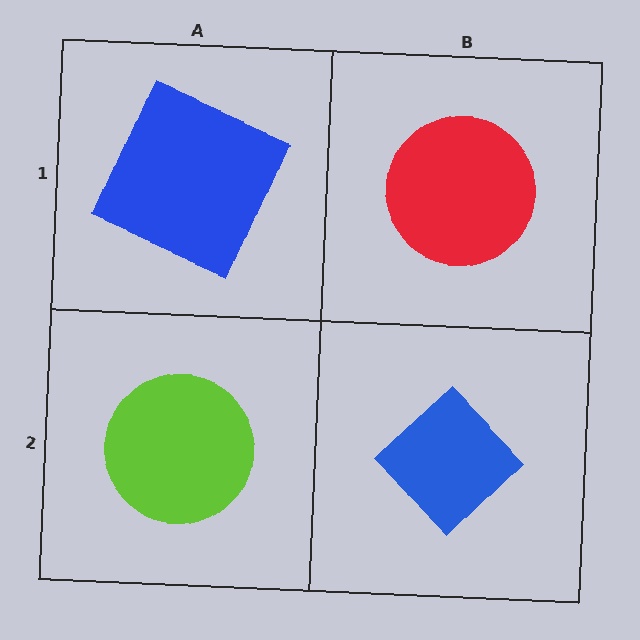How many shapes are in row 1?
2 shapes.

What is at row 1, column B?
A red circle.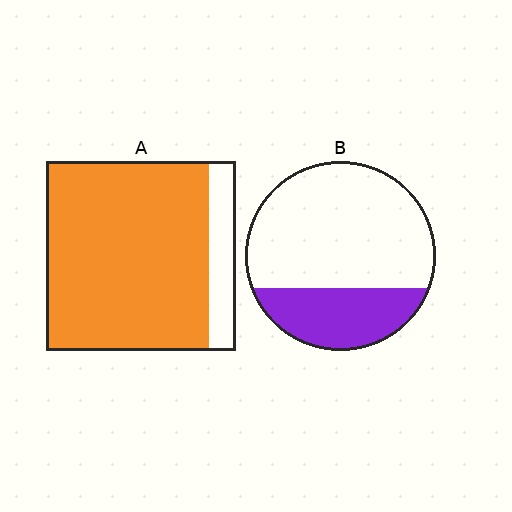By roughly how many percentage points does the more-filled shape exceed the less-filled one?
By roughly 55 percentage points (A over B).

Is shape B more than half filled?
No.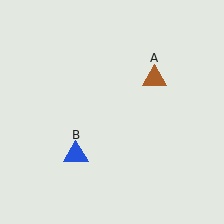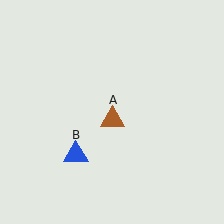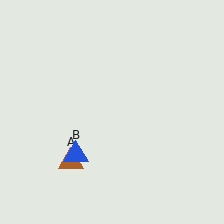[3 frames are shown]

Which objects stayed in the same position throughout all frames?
Blue triangle (object B) remained stationary.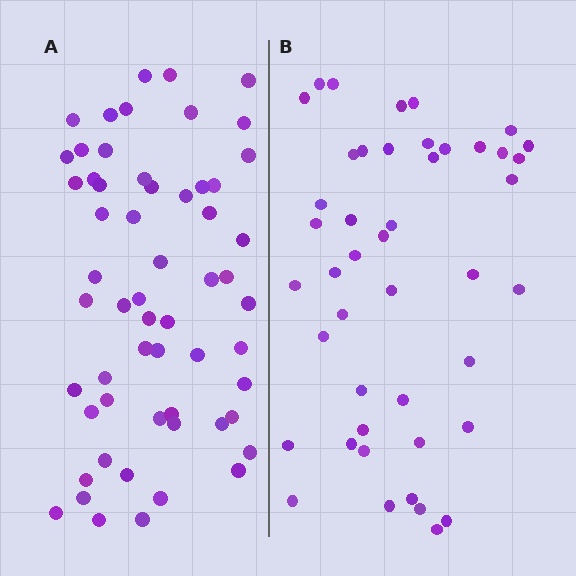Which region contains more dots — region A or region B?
Region A (the left region) has more dots.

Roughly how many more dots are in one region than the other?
Region A has approximately 15 more dots than region B.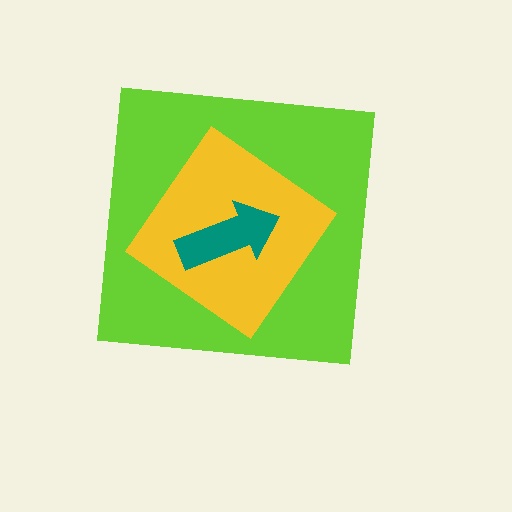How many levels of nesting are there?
3.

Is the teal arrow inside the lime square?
Yes.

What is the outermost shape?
The lime square.